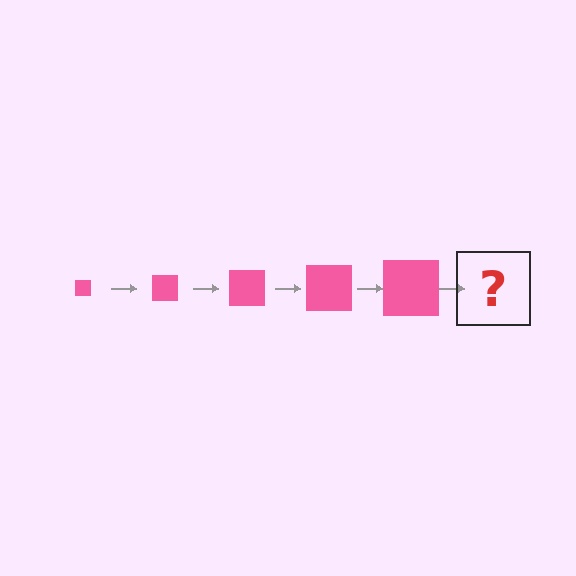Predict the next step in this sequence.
The next step is a pink square, larger than the previous one.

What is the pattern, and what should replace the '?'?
The pattern is that the square gets progressively larger each step. The '?' should be a pink square, larger than the previous one.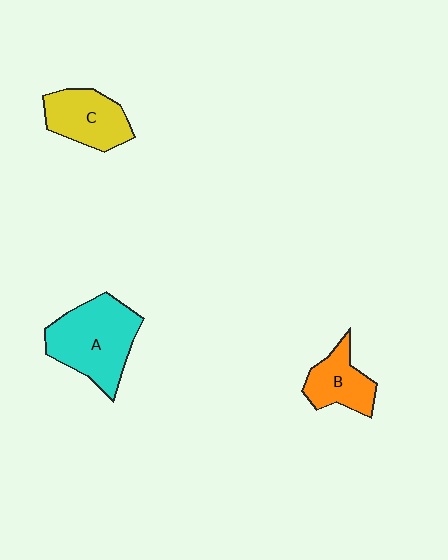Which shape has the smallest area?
Shape B (orange).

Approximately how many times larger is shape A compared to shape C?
Approximately 1.5 times.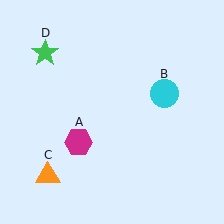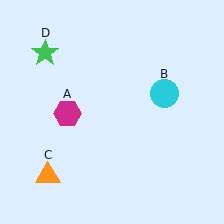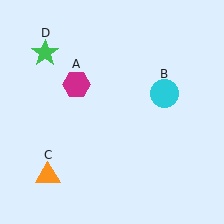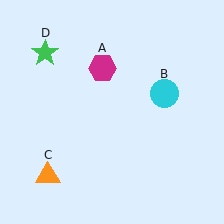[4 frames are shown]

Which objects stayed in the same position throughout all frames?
Cyan circle (object B) and orange triangle (object C) and green star (object D) remained stationary.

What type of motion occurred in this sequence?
The magenta hexagon (object A) rotated clockwise around the center of the scene.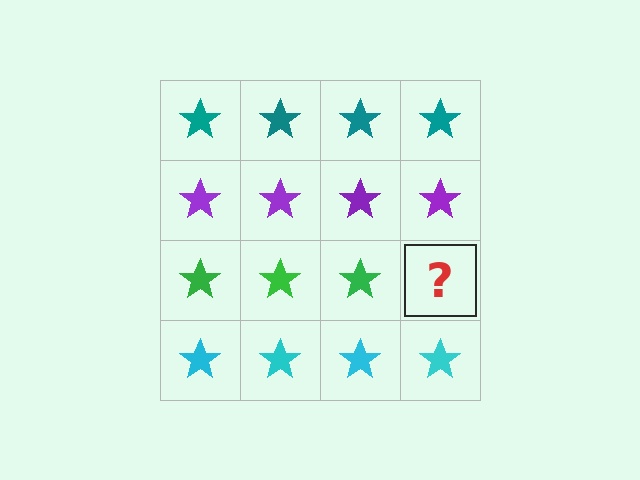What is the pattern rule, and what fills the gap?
The rule is that each row has a consistent color. The gap should be filled with a green star.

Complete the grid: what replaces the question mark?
The question mark should be replaced with a green star.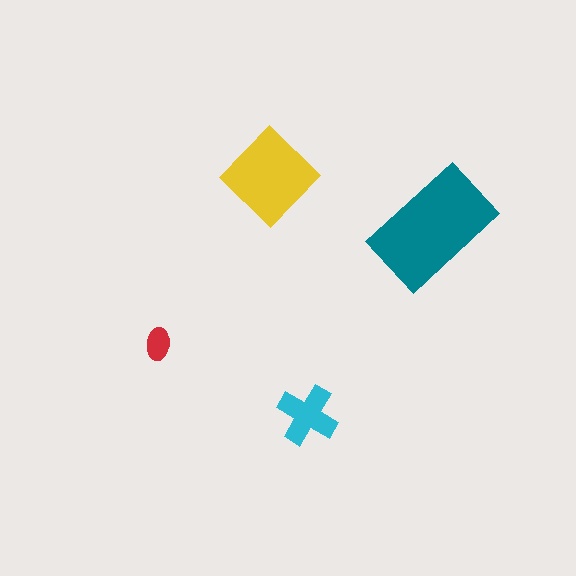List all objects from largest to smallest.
The teal rectangle, the yellow diamond, the cyan cross, the red ellipse.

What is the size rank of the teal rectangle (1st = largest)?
1st.